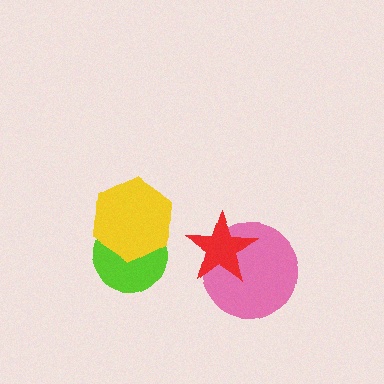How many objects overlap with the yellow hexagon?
1 object overlaps with the yellow hexagon.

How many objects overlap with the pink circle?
1 object overlaps with the pink circle.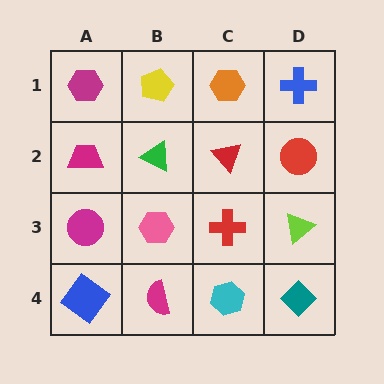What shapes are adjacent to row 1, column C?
A red triangle (row 2, column C), a yellow pentagon (row 1, column B), a blue cross (row 1, column D).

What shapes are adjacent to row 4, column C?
A red cross (row 3, column C), a magenta semicircle (row 4, column B), a teal diamond (row 4, column D).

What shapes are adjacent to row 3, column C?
A red triangle (row 2, column C), a cyan hexagon (row 4, column C), a pink hexagon (row 3, column B), a lime triangle (row 3, column D).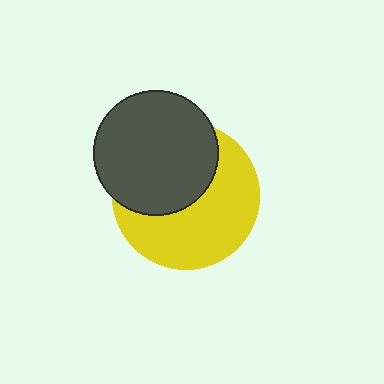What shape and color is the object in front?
The object in front is a dark gray circle.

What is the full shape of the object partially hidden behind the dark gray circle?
The partially hidden object is a yellow circle.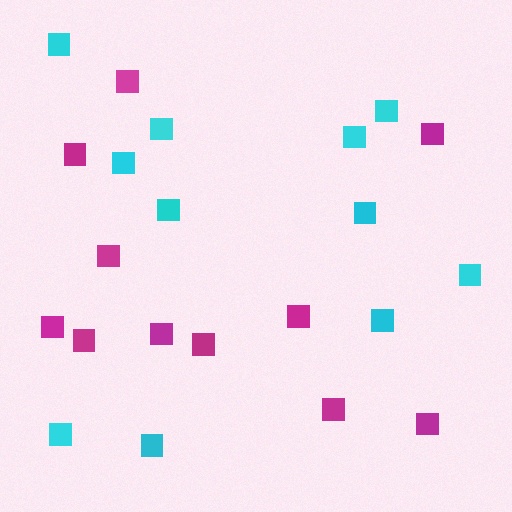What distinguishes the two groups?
There are 2 groups: one group of magenta squares (11) and one group of cyan squares (11).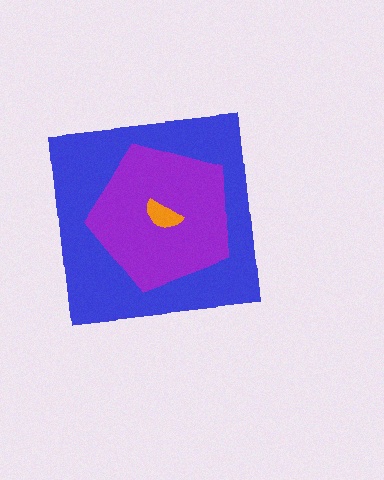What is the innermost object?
The orange semicircle.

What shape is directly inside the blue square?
The purple pentagon.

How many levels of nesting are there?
3.